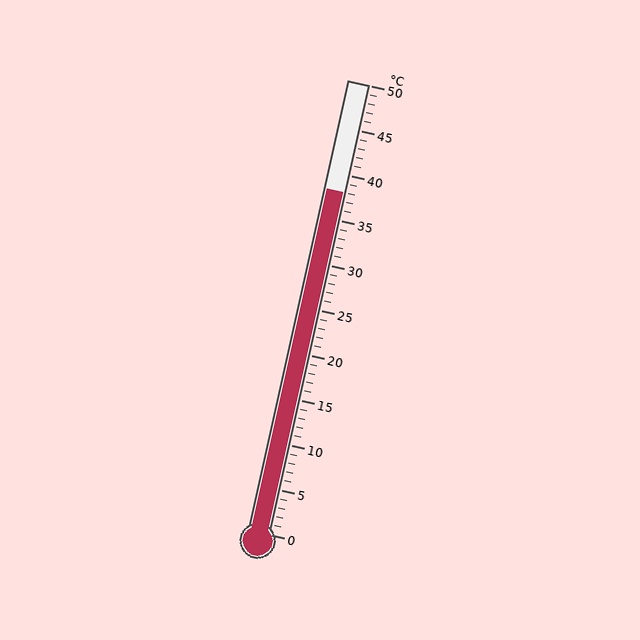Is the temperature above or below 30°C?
The temperature is above 30°C.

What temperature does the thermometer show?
The thermometer shows approximately 38°C.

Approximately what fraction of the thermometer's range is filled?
The thermometer is filled to approximately 75% of its range.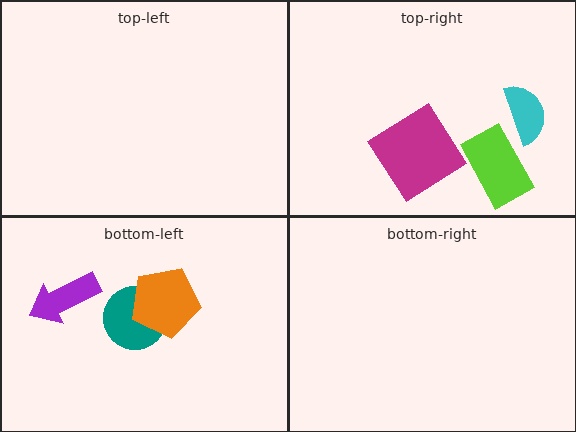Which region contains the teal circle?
The bottom-left region.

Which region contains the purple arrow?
The bottom-left region.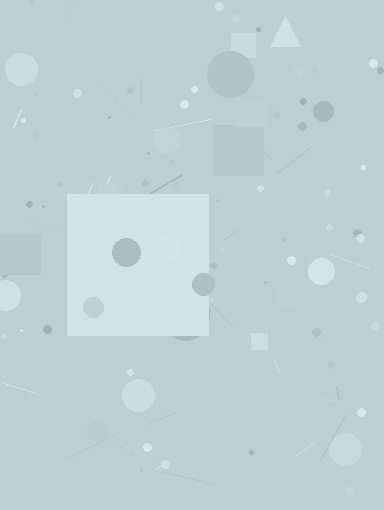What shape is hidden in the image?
A square is hidden in the image.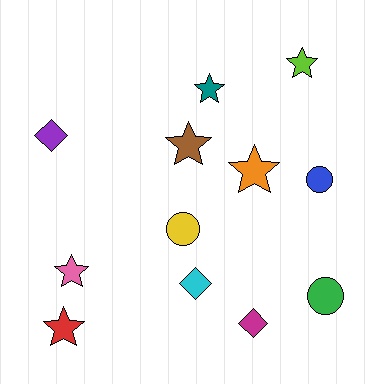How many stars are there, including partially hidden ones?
There are 6 stars.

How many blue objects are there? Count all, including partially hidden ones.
There is 1 blue object.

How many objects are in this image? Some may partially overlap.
There are 12 objects.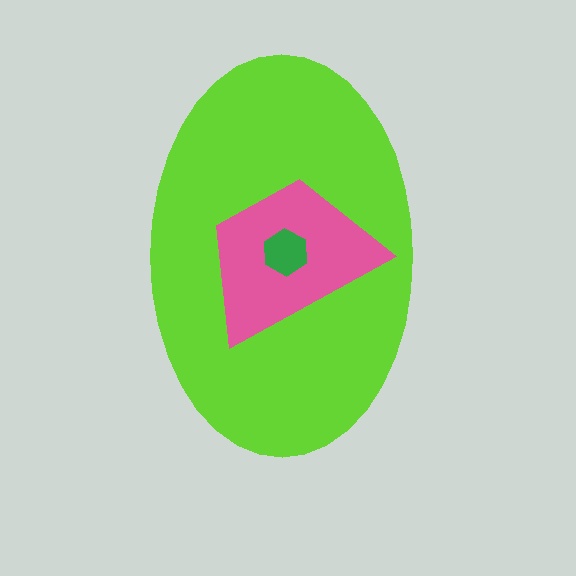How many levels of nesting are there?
3.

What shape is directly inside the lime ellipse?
The pink trapezoid.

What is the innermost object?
The green hexagon.